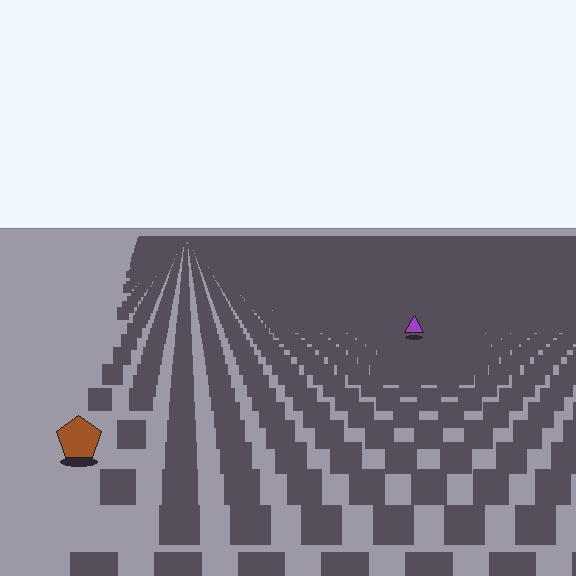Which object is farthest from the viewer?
The purple triangle is farthest from the viewer. It appears smaller and the ground texture around it is denser.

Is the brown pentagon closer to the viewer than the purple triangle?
Yes. The brown pentagon is closer — you can tell from the texture gradient: the ground texture is coarser near it.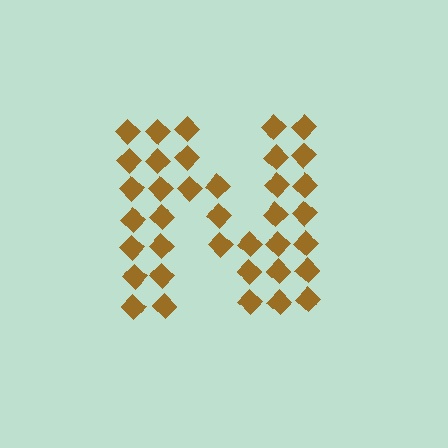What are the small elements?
The small elements are diamonds.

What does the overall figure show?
The overall figure shows the letter N.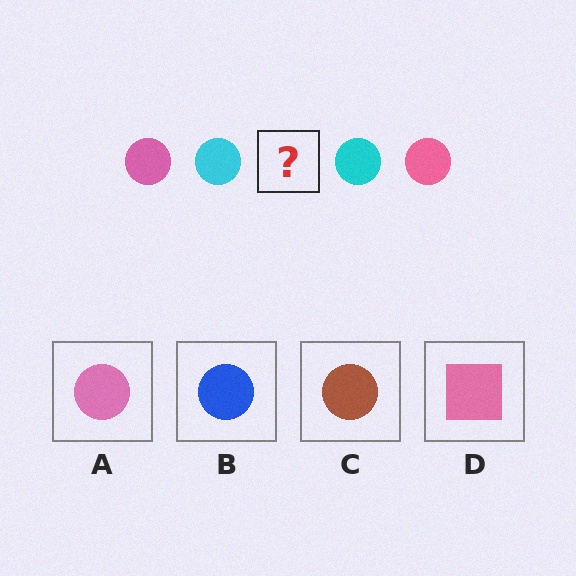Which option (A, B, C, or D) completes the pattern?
A.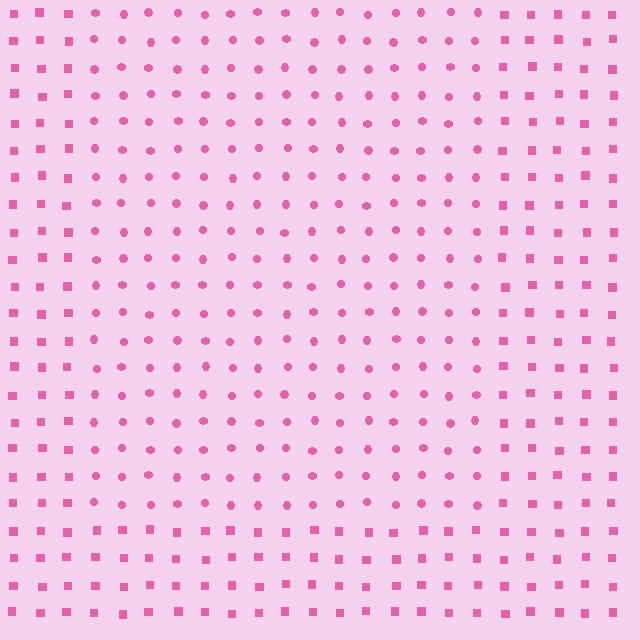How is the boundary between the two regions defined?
The boundary is defined by a change in element shape: circles inside vs. squares outside. All elements share the same color and spacing.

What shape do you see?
I see a rectangle.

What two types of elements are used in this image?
The image uses circles inside the rectangle region and squares outside it.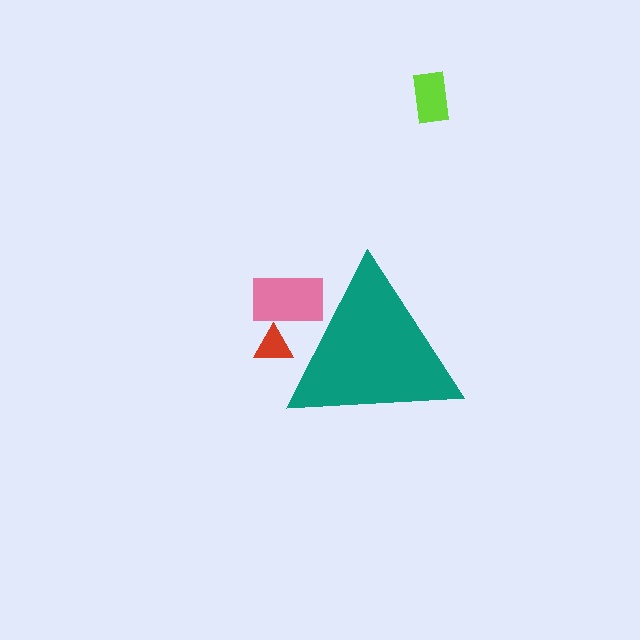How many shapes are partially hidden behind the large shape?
2 shapes are partially hidden.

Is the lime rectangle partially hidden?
No, the lime rectangle is fully visible.